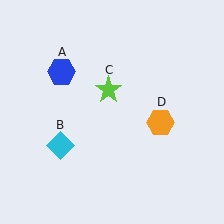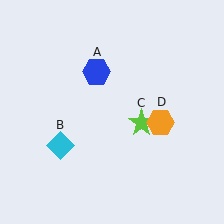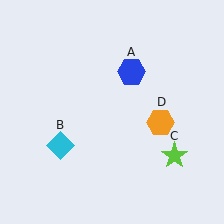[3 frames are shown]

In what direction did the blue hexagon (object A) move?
The blue hexagon (object A) moved right.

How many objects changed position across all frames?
2 objects changed position: blue hexagon (object A), lime star (object C).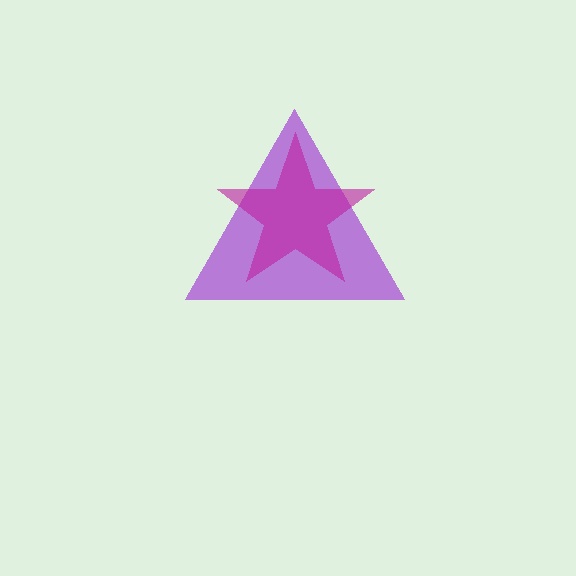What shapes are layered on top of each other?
The layered shapes are: a purple triangle, a magenta star.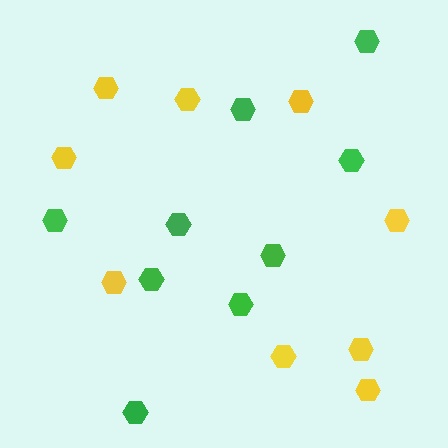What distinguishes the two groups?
There are 2 groups: one group of yellow hexagons (9) and one group of green hexagons (9).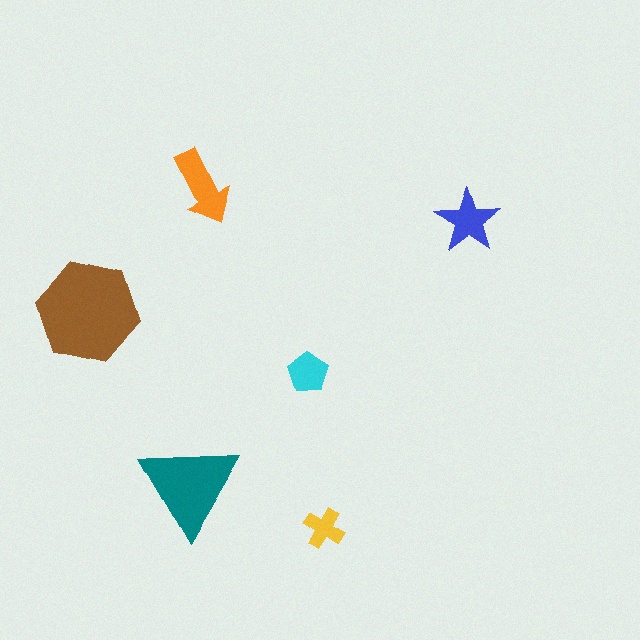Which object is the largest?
The brown hexagon.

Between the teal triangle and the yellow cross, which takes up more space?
The teal triangle.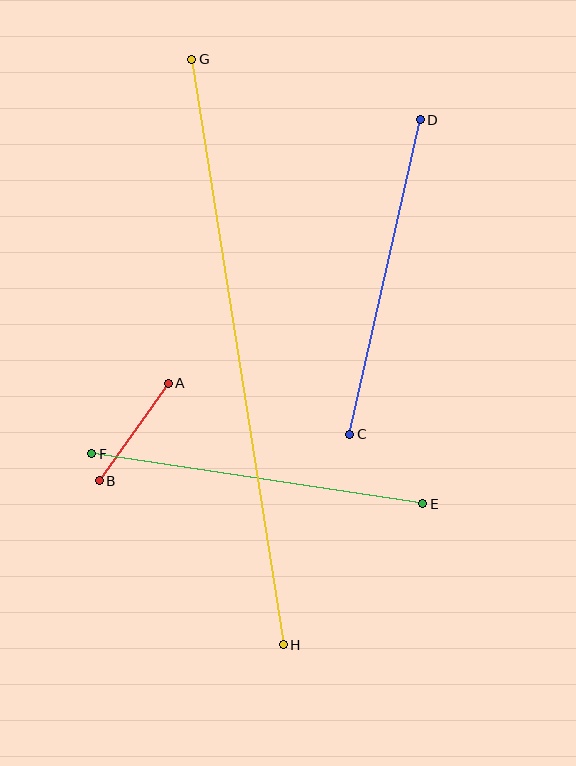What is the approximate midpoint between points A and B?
The midpoint is at approximately (134, 432) pixels.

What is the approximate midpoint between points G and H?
The midpoint is at approximately (238, 352) pixels.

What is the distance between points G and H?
The distance is approximately 593 pixels.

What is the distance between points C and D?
The distance is approximately 323 pixels.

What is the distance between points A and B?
The distance is approximately 119 pixels.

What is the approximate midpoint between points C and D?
The midpoint is at approximately (385, 277) pixels.